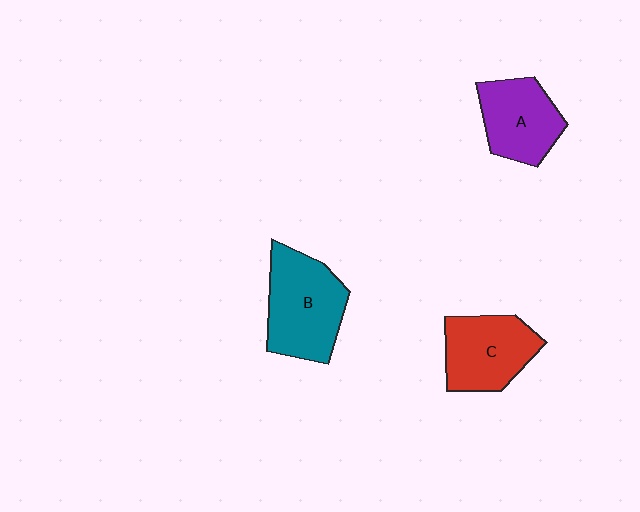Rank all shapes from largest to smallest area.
From largest to smallest: B (teal), C (red), A (purple).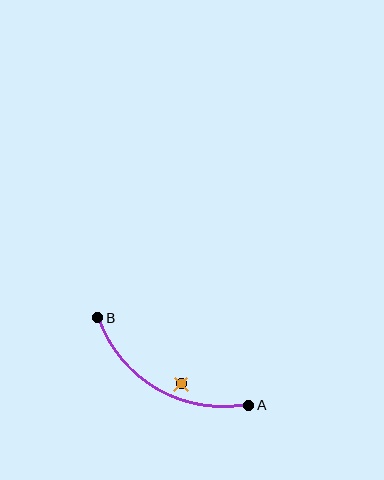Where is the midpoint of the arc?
The arc midpoint is the point on the curve farthest from the straight line joining A and B. It sits below that line.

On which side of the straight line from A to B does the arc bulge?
The arc bulges below the straight line connecting A and B.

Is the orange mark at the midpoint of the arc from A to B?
No — the orange mark does not lie on the arc at all. It sits slightly inside the curve.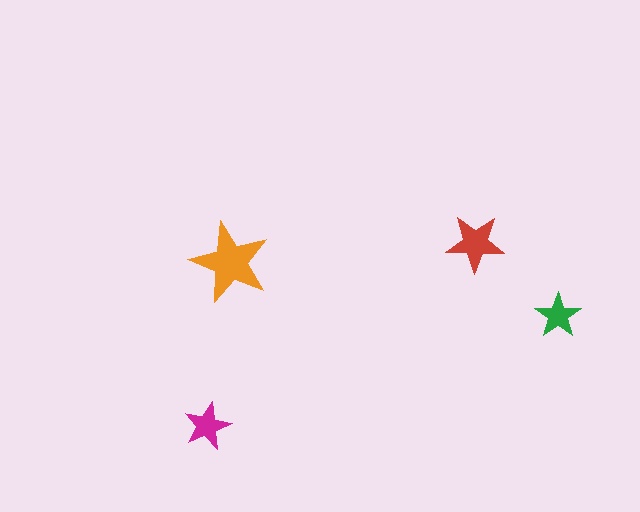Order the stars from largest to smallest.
the orange one, the red one, the magenta one, the green one.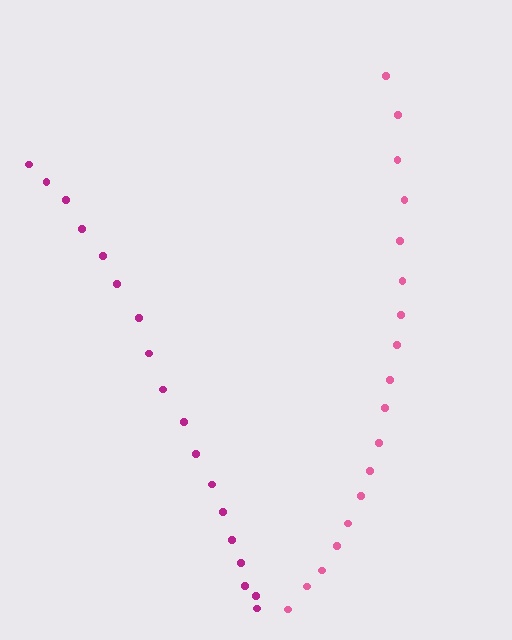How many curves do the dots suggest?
There are 2 distinct paths.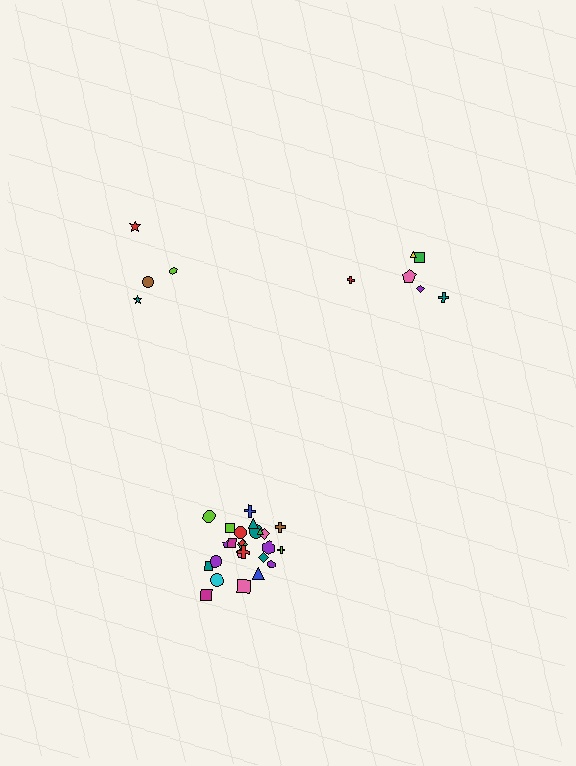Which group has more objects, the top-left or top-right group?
The top-right group.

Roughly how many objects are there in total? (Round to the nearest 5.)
Roughly 35 objects in total.